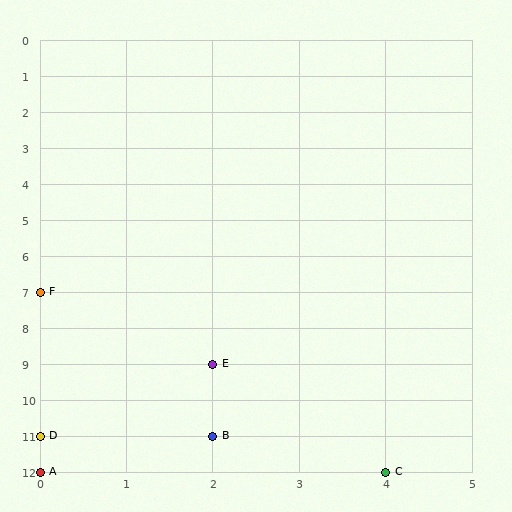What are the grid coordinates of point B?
Point B is at grid coordinates (2, 11).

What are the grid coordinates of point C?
Point C is at grid coordinates (4, 12).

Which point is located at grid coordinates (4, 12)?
Point C is at (4, 12).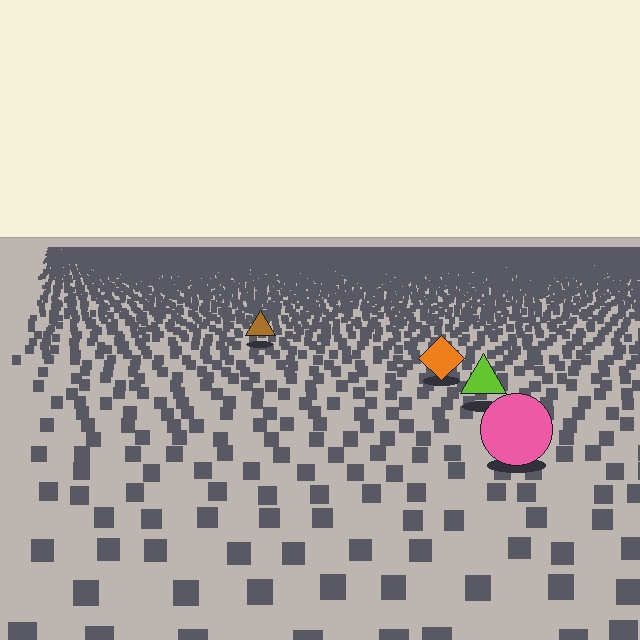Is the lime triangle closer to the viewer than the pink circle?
No. The pink circle is closer — you can tell from the texture gradient: the ground texture is coarser near it.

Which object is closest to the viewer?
The pink circle is closest. The texture marks near it are larger and more spread out.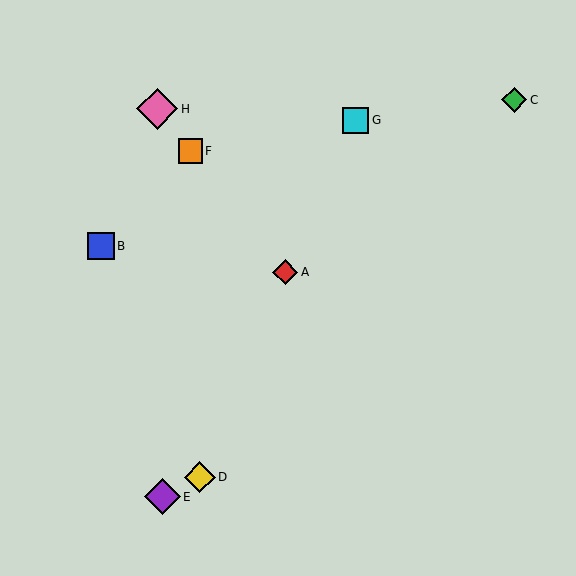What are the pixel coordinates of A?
Object A is at (285, 272).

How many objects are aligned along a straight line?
3 objects (A, F, H) are aligned along a straight line.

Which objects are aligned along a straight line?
Objects A, F, H are aligned along a straight line.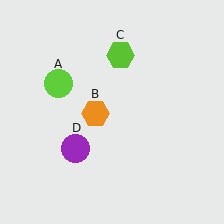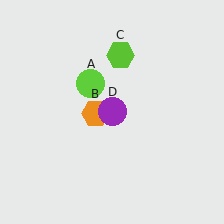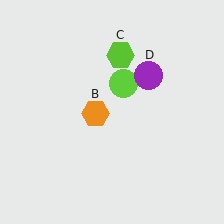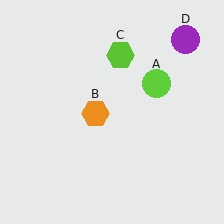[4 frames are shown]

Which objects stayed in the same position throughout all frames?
Orange hexagon (object B) and lime hexagon (object C) remained stationary.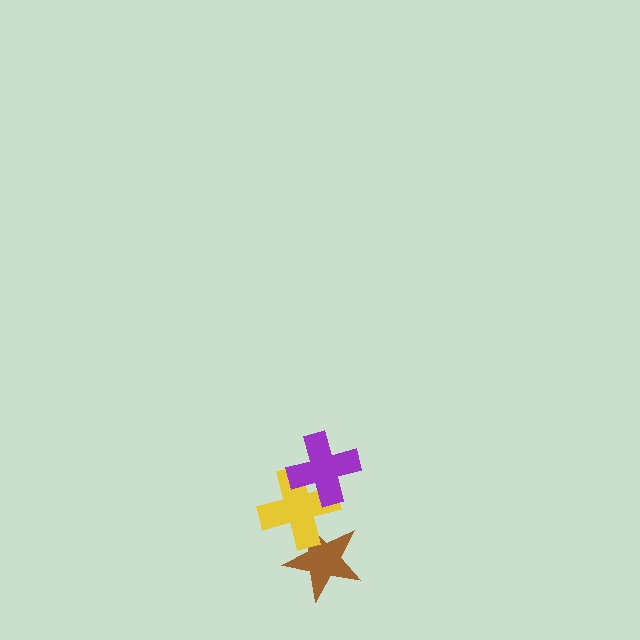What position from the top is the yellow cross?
The yellow cross is 2nd from the top.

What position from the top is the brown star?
The brown star is 3rd from the top.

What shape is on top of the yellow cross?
The purple cross is on top of the yellow cross.